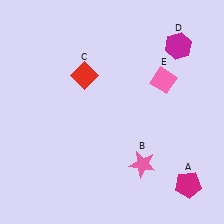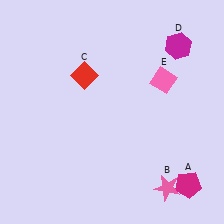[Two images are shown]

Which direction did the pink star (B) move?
The pink star (B) moved right.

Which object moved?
The pink star (B) moved right.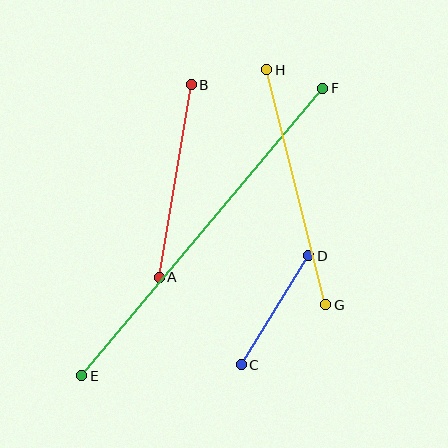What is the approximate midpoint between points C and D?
The midpoint is at approximately (275, 310) pixels.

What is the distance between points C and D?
The distance is approximately 128 pixels.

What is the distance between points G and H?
The distance is approximately 242 pixels.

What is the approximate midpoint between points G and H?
The midpoint is at approximately (296, 187) pixels.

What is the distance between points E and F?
The distance is approximately 375 pixels.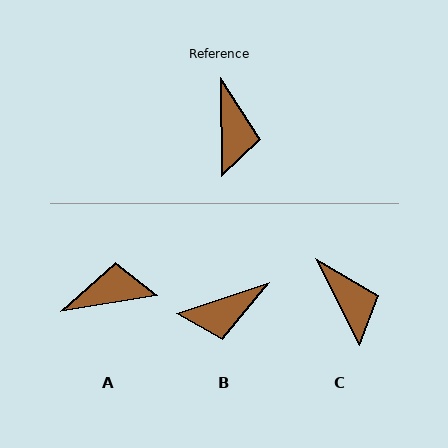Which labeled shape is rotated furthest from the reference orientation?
A, about 99 degrees away.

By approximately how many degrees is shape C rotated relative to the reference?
Approximately 26 degrees counter-clockwise.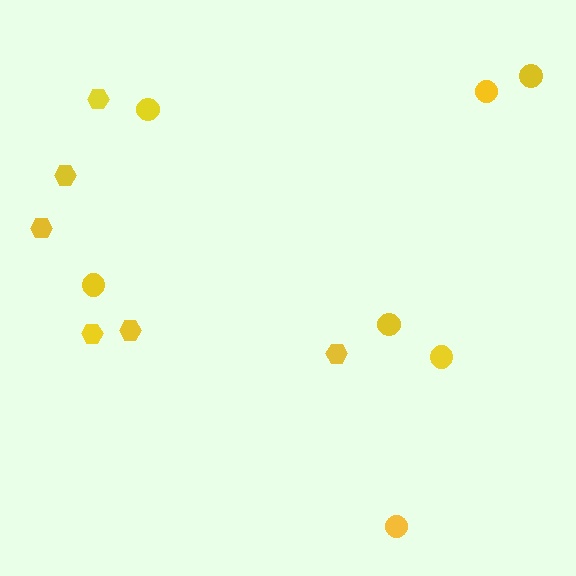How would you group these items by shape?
There are 2 groups: one group of hexagons (6) and one group of circles (7).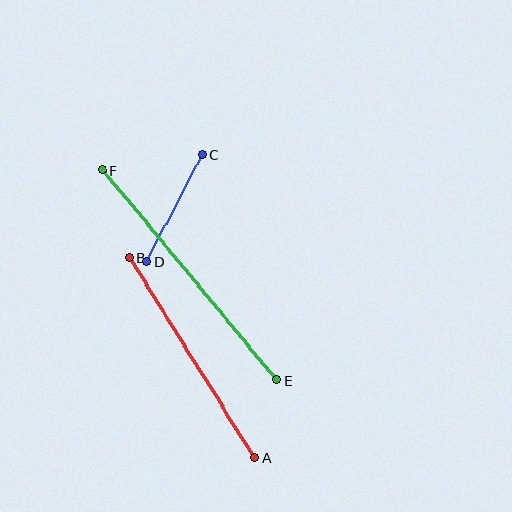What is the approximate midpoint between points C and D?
The midpoint is at approximately (174, 208) pixels.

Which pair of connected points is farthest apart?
Points E and F are farthest apart.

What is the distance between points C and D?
The distance is approximately 121 pixels.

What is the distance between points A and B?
The distance is approximately 236 pixels.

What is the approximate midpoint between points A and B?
The midpoint is at approximately (192, 358) pixels.